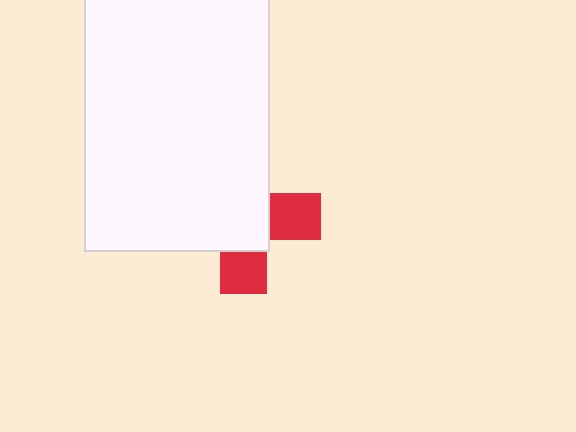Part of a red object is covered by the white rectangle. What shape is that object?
It is a cross.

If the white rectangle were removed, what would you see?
You would see the complete red cross.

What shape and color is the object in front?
The object in front is a white rectangle.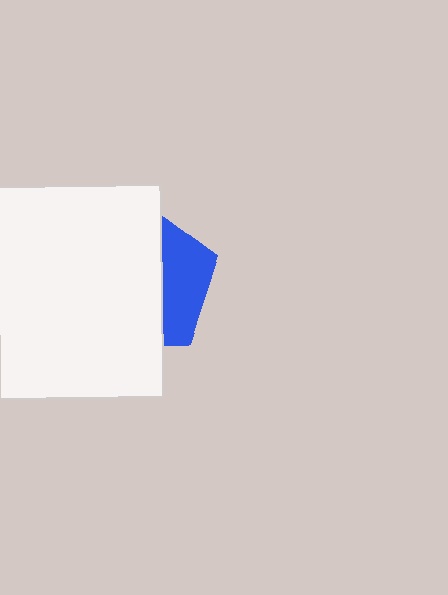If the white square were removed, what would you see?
You would see the complete blue pentagon.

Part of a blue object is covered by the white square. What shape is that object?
It is a pentagon.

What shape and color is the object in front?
The object in front is a white square.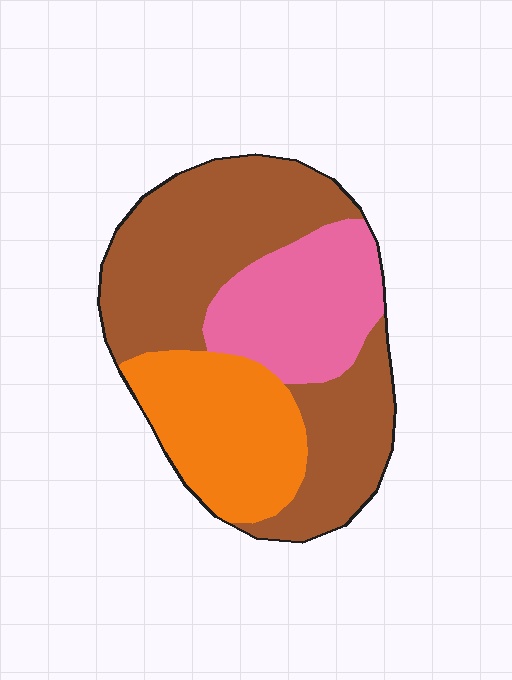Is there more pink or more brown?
Brown.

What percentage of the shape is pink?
Pink takes up about one quarter (1/4) of the shape.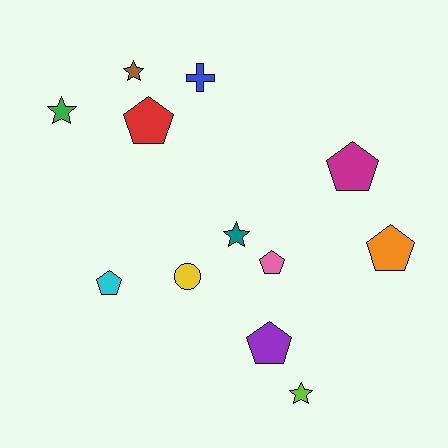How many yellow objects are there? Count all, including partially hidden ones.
There is 1 yellow object.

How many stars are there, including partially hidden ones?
There are 4 stars.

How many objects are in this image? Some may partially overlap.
There are 12 objects.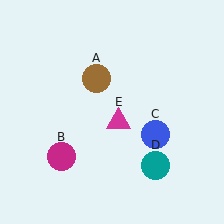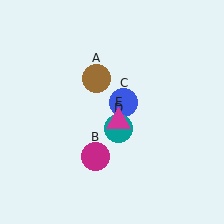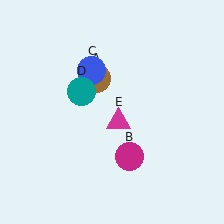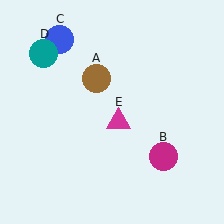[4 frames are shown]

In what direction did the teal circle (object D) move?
The teal circle (object D) moved up and to the left.